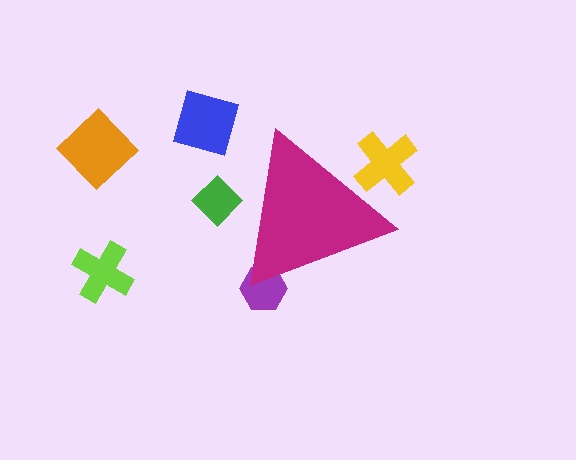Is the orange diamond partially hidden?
No, the orange diamond is fully visible.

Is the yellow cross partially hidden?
Yes, the yellow cross is partially hidden behind the magenta triangle.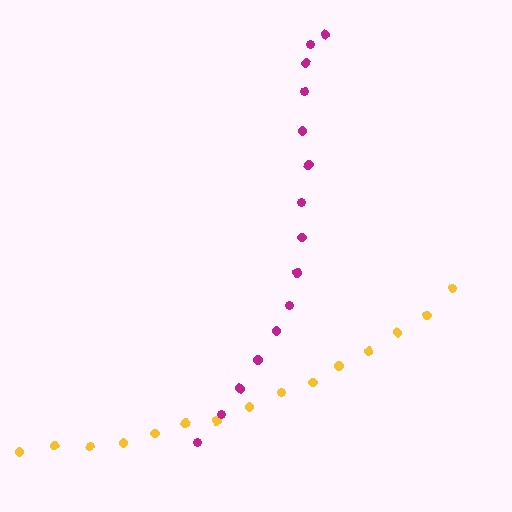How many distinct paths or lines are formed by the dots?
There are 2 distinct paths.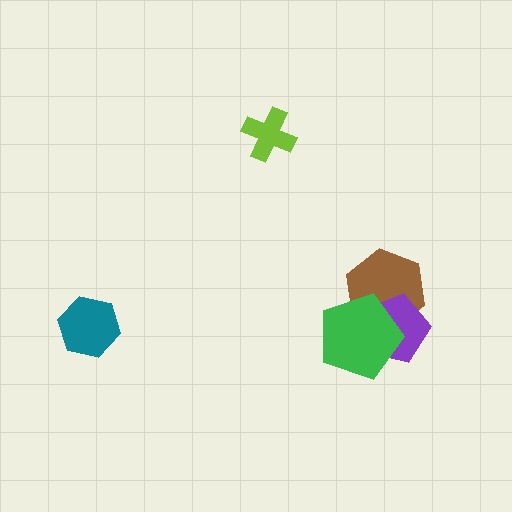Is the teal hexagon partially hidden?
No, no other shape covers it.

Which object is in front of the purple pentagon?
The green pentagon is in front of the purple pentagon.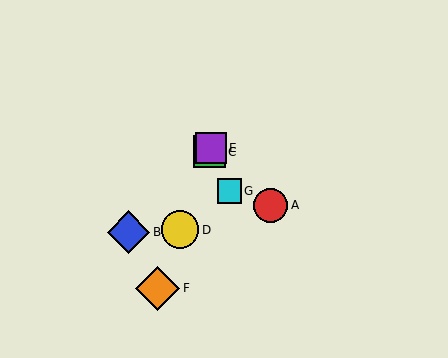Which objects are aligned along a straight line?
Objects C, D, E, F are aligned along a straight line.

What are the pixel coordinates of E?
Object E is at (211, 148).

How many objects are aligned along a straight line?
4 objects (C, D, E, F) are aligned along a straight line.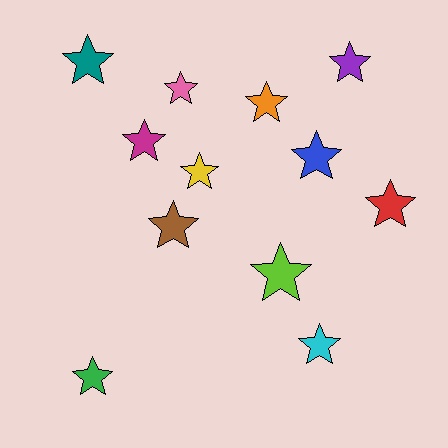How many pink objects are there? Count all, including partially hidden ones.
There is 1 pink object.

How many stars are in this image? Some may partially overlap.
There are 12 stars.